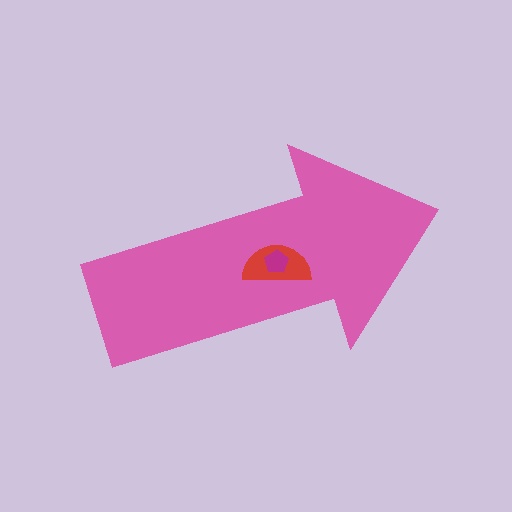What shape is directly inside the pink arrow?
The red semicircle.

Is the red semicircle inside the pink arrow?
Yes.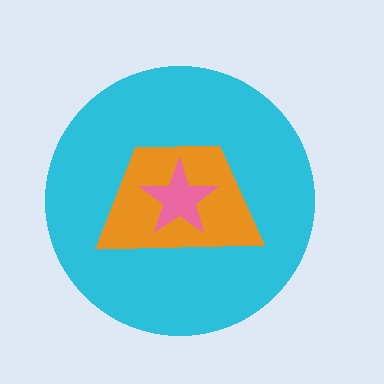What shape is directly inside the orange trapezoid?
The pink star.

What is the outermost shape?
The cyan circle.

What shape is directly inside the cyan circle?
The orange trapezoid.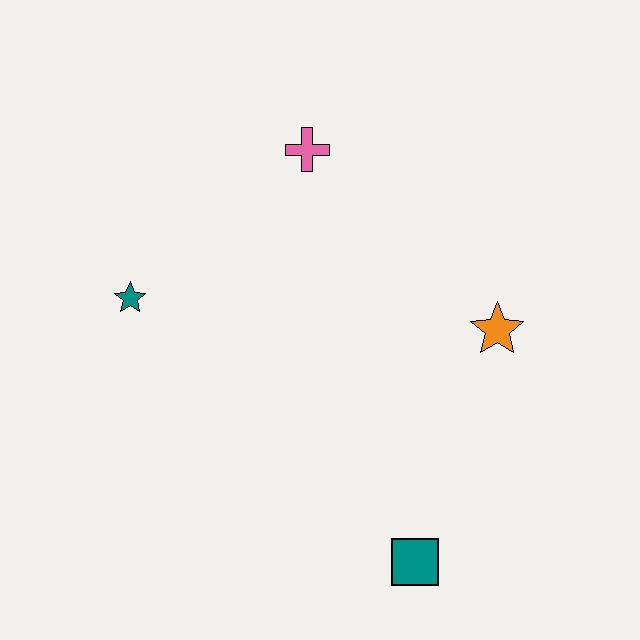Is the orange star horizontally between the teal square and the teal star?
No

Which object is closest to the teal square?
The orange star is closest to the teal square.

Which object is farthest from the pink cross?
The teal square is farthest from the pink cross.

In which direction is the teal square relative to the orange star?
The teal square is below the orange star.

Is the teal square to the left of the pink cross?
No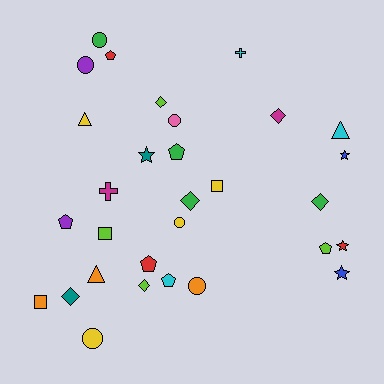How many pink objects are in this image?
There is 1 pink object.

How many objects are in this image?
There are 30 objects.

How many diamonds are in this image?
There are 6 diamonds.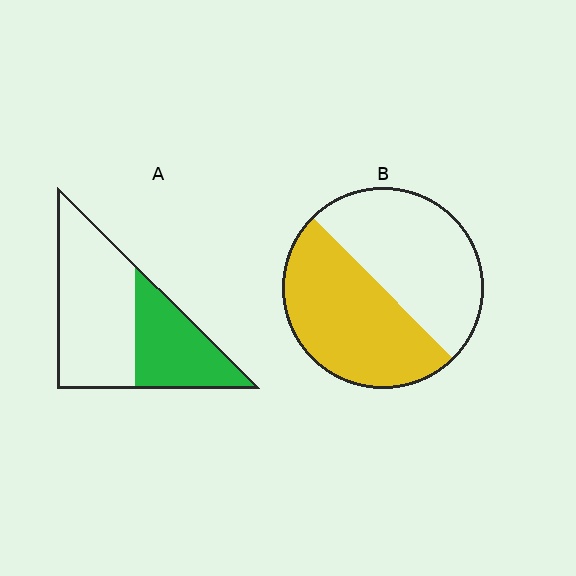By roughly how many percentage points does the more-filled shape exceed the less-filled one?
By roughly 10 percentage points (B over A).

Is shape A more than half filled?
No.